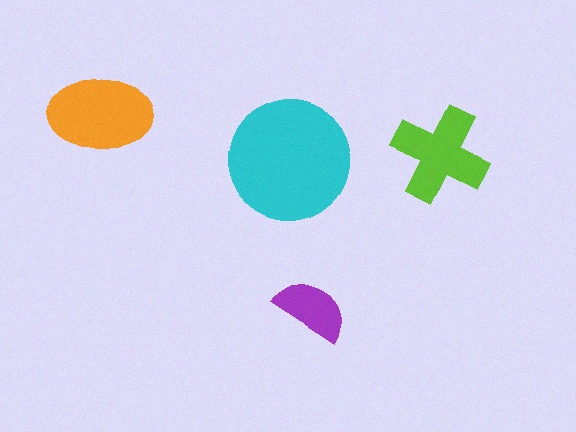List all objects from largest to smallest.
The cyan circle, the orange ellipse, the lime cross, the purple semicircle.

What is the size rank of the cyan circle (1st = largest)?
1st.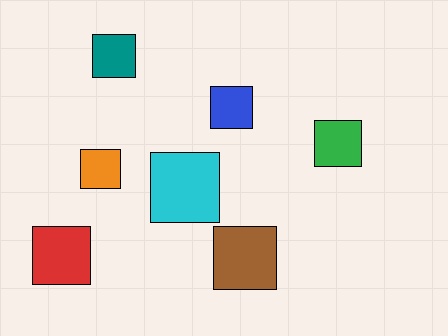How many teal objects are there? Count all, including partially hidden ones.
There is 1 teal object.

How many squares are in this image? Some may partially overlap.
There are 7 squares.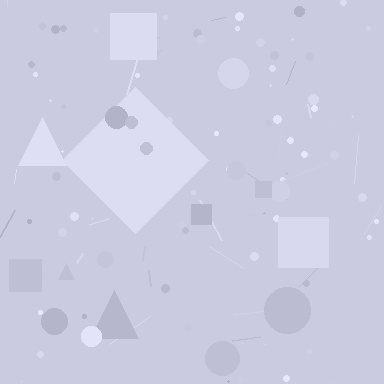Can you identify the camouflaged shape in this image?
The camouflaged shape is a diamond.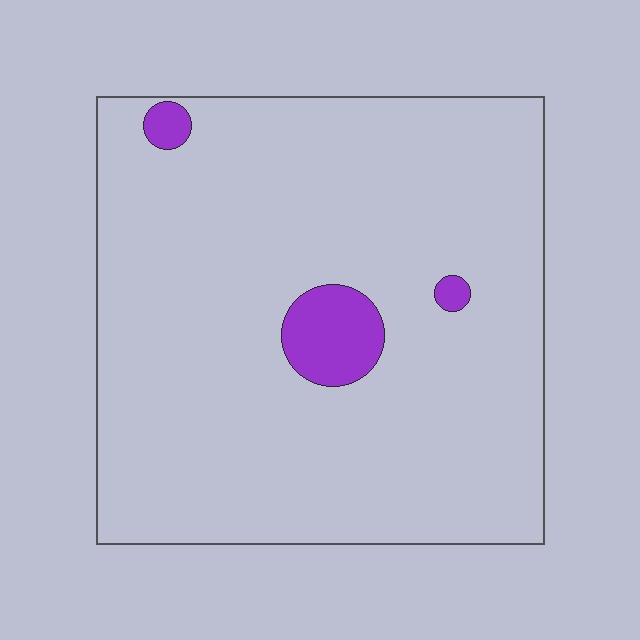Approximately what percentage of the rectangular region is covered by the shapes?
Approximately 5%.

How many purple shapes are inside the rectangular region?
3.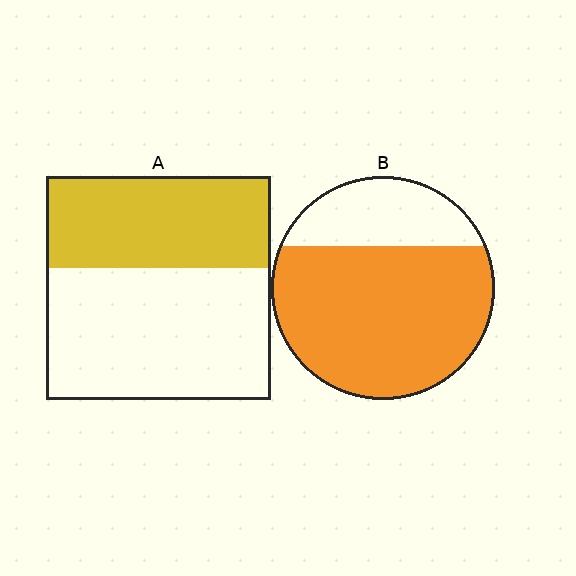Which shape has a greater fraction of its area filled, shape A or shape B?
Shape B.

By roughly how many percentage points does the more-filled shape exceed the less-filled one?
By roughly 30 percentage points (B over A).